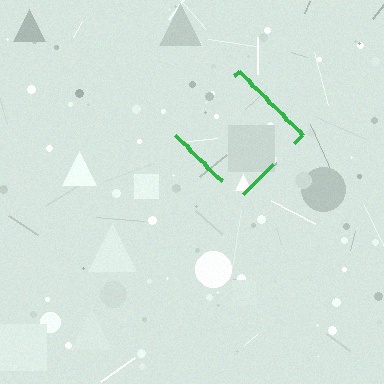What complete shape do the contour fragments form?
The contour fragments form a diamond.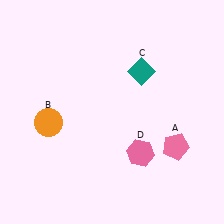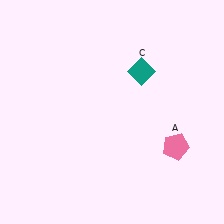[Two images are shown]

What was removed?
The pink hexagon (D), the orange circle (B) were removed in Image 2.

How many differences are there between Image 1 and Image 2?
There are 2 differences between the two images.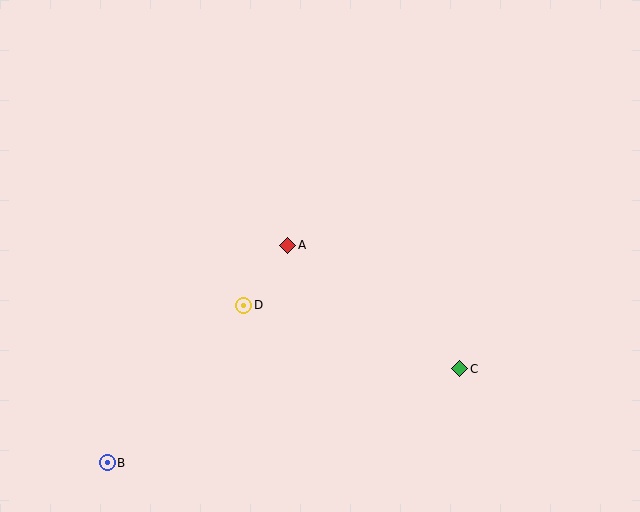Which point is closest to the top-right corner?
Point C is closest to the top-right corner.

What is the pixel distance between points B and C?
The distance between B and C is 365 pixels.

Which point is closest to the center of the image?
Point A at (288, 245) is closest to the center.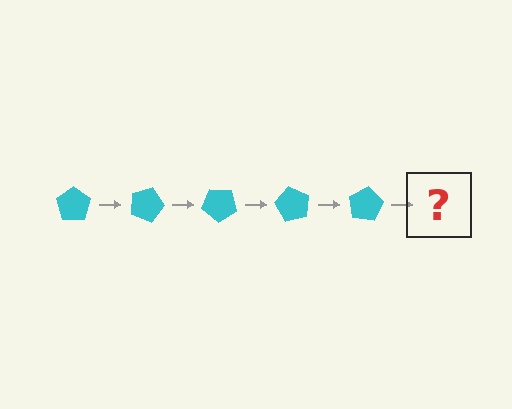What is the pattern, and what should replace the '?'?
The pattern is that the pentagon rotates 20 degrees each step. The '?' should be a cyan pentagon rotated 100 degrees.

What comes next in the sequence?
The next element should be a cyan pentagon rotated 100 degrees.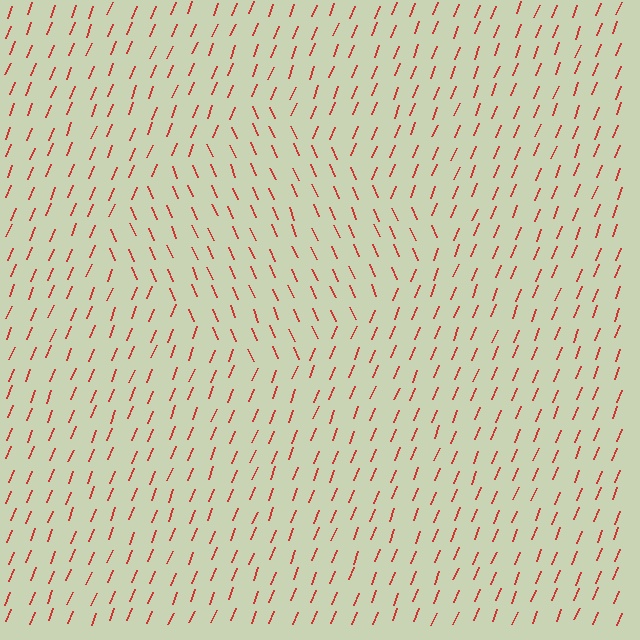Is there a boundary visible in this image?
Yes, there is a texture boundary formed by a change in line orientation.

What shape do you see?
I see a diamond.